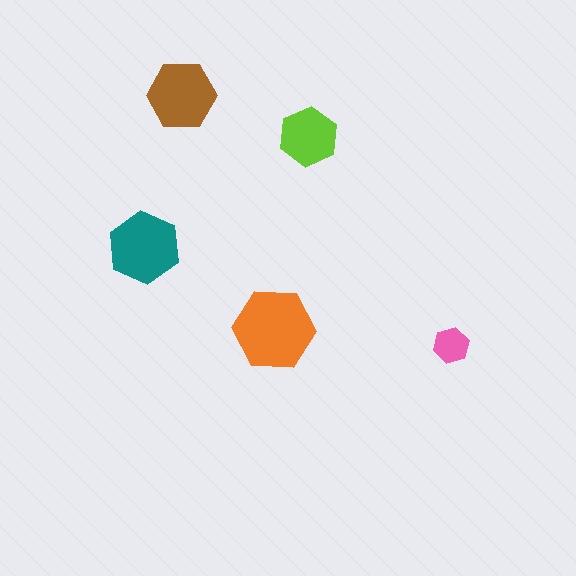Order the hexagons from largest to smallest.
the orange one, the teal one, the brown one, the lime one, the pink one.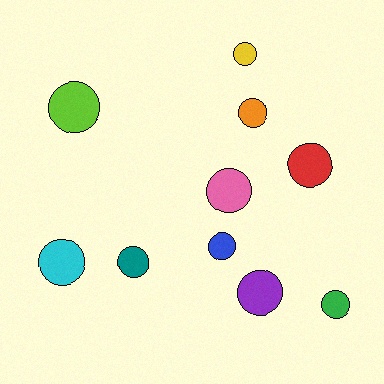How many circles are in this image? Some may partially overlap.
There are 10 circles.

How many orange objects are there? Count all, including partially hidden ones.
There is 1 orange object.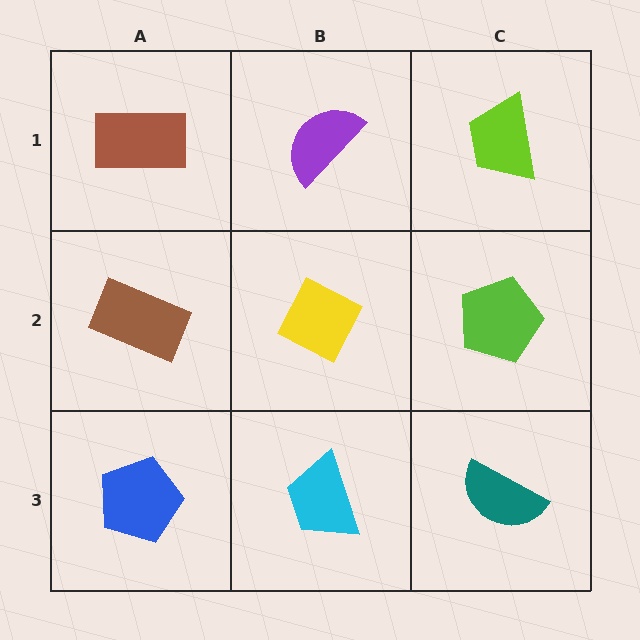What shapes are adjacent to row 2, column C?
A lime trapezoid (row 1, column C), a teal semicircle (row 3, column C), a yellow diamond (row 2, column B).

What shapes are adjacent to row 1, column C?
A lime pentagon (row 2, column C), a purple semicircle (row 1, column B).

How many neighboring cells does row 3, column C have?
2.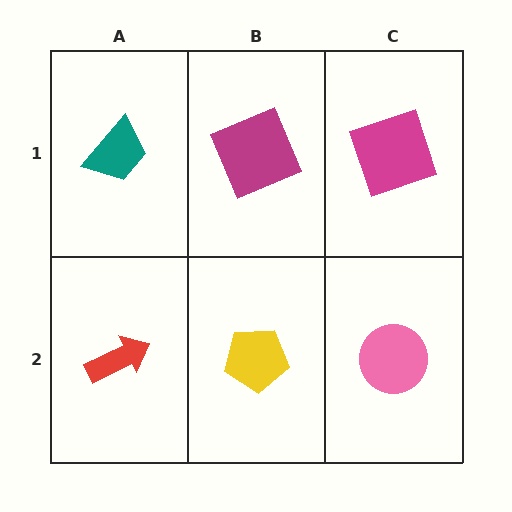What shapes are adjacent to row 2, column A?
A teal trapezoid (row 1, column A), a yellow pentagon (row 2, column B).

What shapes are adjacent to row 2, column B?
A magenta square (row 1, column B), a red arrow (row 2, column A), a pink circle (row 2, column C).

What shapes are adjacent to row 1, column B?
A yellow pentagon (row 2, column B), a teal trapezoid (row 1, column A), a magenta square (row 1, column C).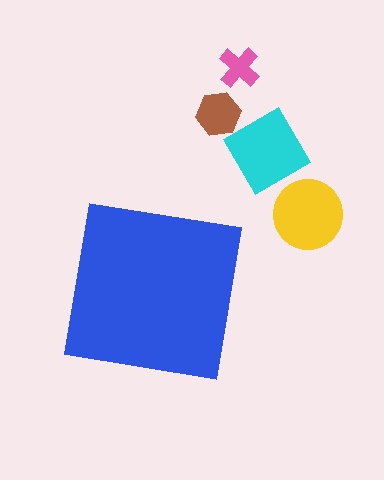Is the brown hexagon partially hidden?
No, the brown hexagon is fully visible.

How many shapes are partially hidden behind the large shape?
0 shapes are partially hidden.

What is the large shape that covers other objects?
A blue square.